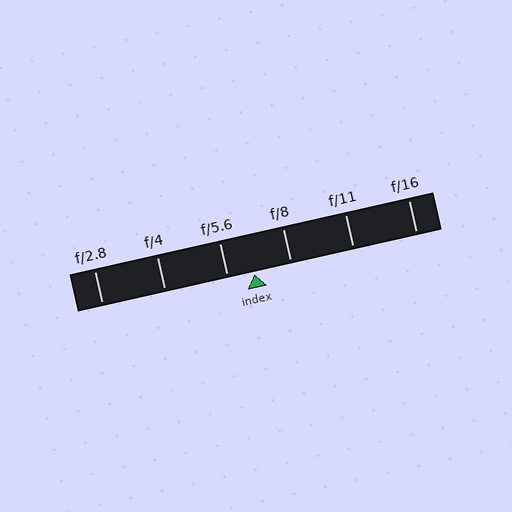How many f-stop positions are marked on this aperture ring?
There are 6 f-stop positions marked.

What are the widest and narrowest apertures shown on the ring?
The widest aperture shown is f/2.8 and the narrowest is f/16.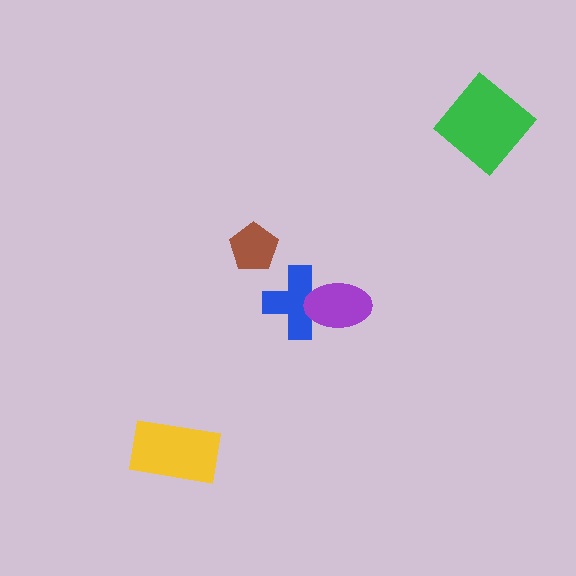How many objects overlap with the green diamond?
0 objects overlap with the green diamond.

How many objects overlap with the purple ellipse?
1 object overlaps with the purple ellipse.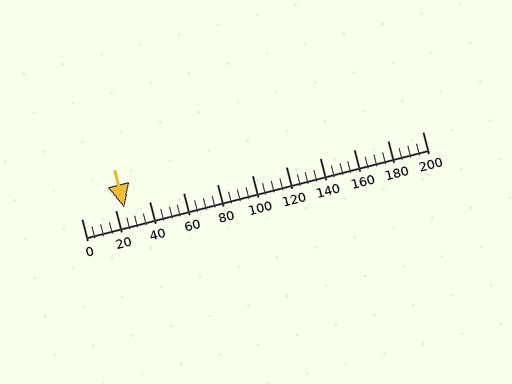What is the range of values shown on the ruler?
The ruler shows values from 0 to 200.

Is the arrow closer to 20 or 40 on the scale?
The arrow is closer to 20.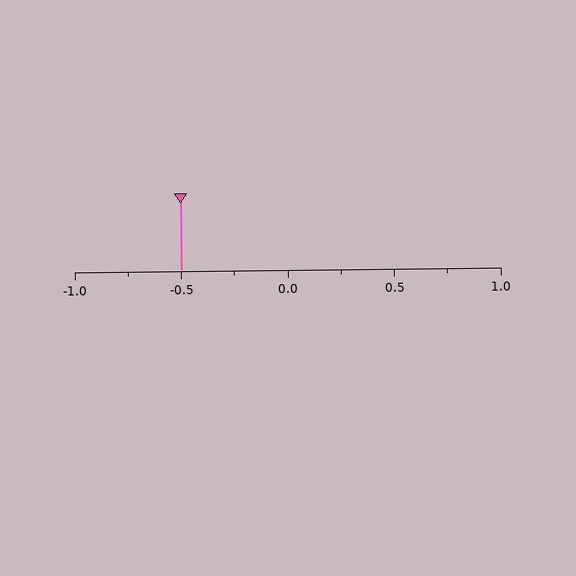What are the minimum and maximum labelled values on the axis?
The axis runs from -1.0 to 1.0.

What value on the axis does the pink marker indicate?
The marker indicates approximately -0.5.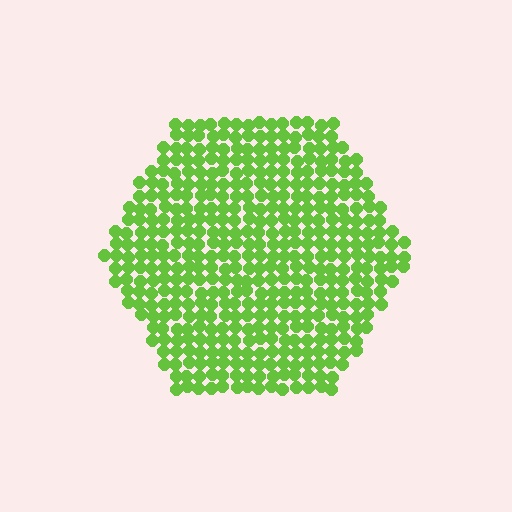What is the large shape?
The large shape is a hexagon.